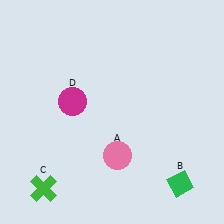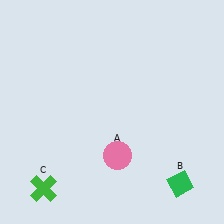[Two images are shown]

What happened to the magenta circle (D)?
The magenta circle (D) was removed in Image 2. It was in the top-left area of Image 1.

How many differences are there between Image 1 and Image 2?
There is 1 difference between the two images.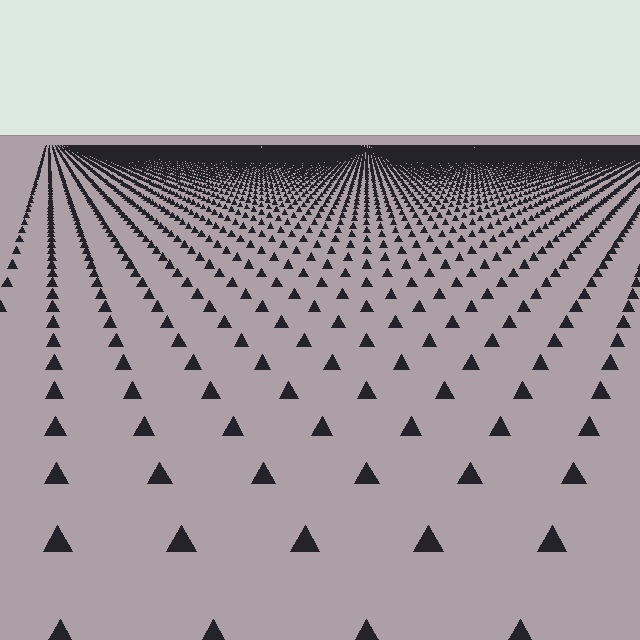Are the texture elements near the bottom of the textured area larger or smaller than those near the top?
Larger. Near the bottom, elements are closer to the viewer and appear at a bigger on-screen size.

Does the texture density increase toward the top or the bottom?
Density increases toward the top.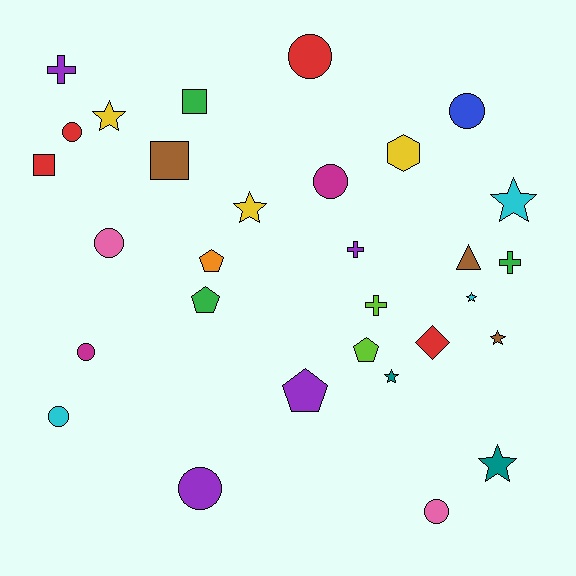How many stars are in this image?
There are 7 stars.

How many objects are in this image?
There are 30 objects.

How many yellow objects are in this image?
There are 3 yellow objects.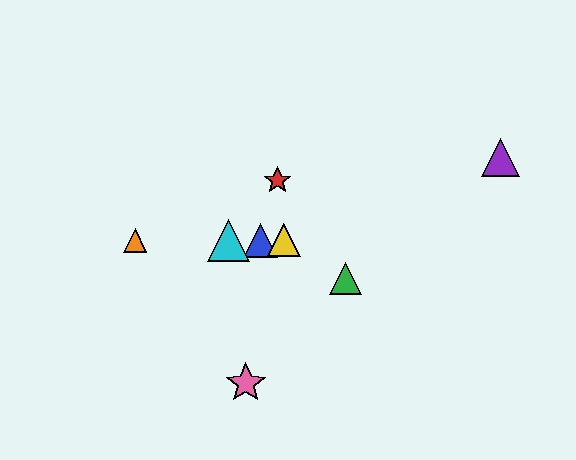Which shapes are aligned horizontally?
The blue triangle, the yellow triangle, the orange triangle, the cyan triangle are aligned horizontally.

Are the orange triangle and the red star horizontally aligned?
No, the orange triangle is at y≈240 and the red star is at y≈181.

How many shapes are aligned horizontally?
4 shapes (the blue triangle, the yellow triangle, the orange triangle, the cyan triangle) are aligned horizontally.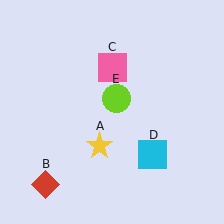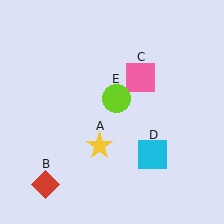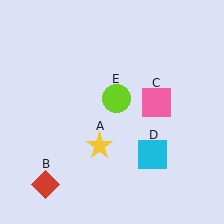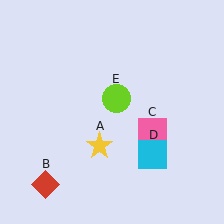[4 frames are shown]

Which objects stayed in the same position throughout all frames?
Yellow star (object A) and red diamond (object B) and cyan square (object D) and lime circle (object E) remained stationary.